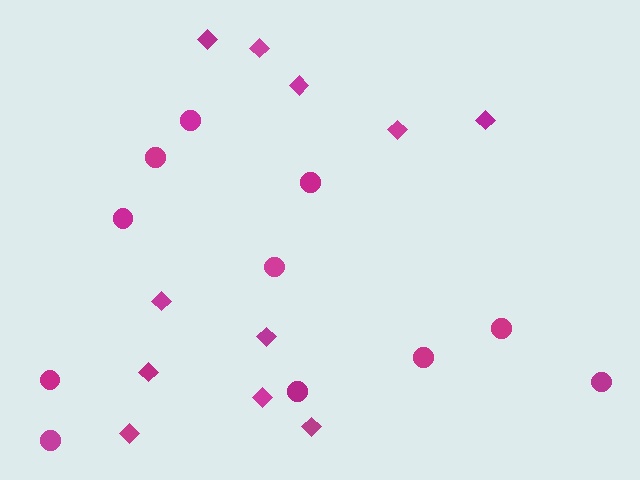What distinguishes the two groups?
There are 2 groups: one group of circles (11) and one group of diamonds (11).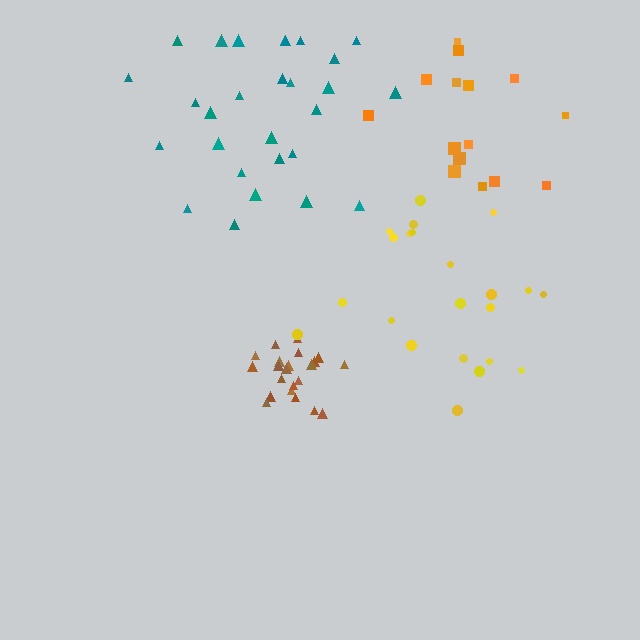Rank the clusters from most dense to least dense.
brown, orange, teal, yellow.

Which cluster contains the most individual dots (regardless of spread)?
Teal (28).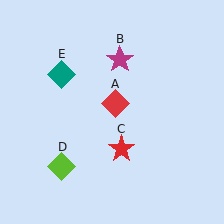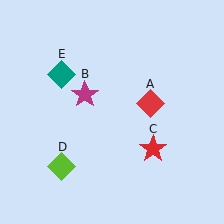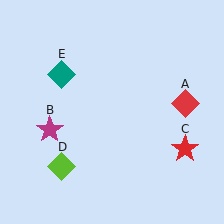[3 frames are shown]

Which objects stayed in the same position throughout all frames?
Lime diamond (object D) and teal diamond (object E) remained stationary.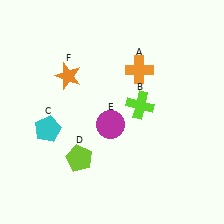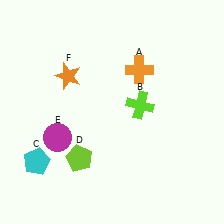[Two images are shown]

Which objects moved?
The objects that moved are: the cyan pentagon (C), the magenta circle (E).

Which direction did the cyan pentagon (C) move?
The cyan pentagon (C) moved down.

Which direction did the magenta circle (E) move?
The magenta circle (E) moved left.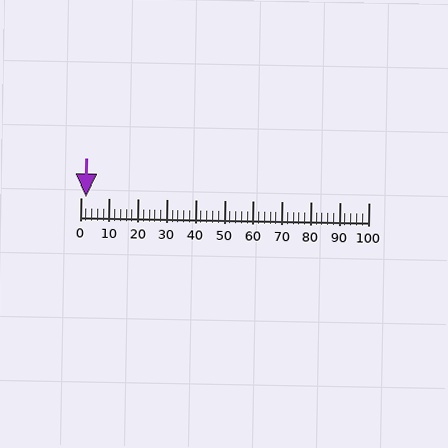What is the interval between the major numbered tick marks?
The major tick marks are spaced 10 units apart.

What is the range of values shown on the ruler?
The ruler shows values from 0 to 100.